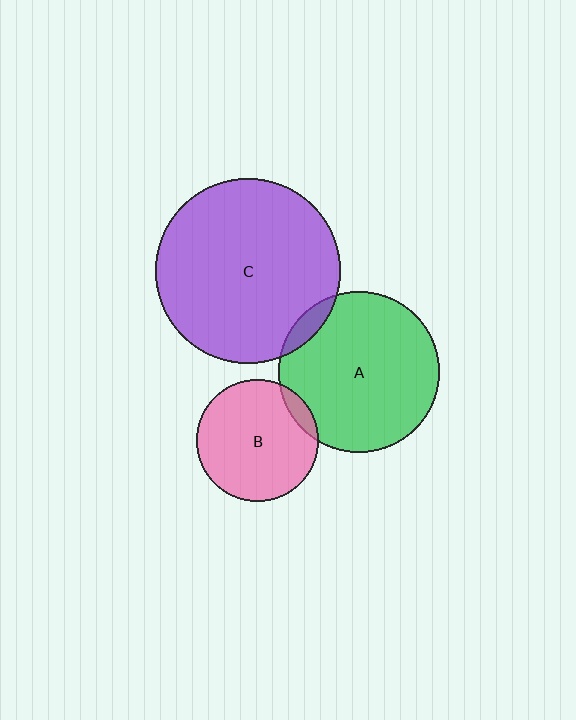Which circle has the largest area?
Circle C (purple).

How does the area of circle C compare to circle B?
Approximately 2.3 times.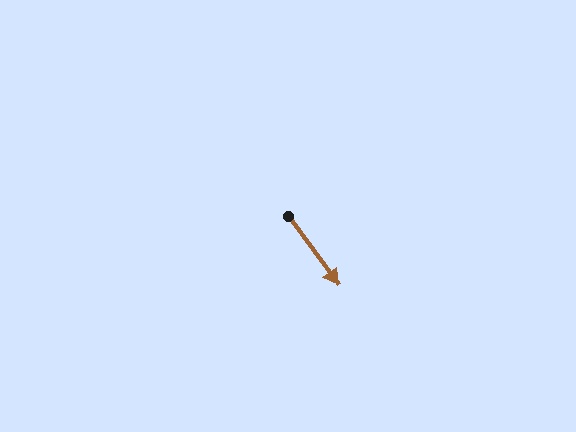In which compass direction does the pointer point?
Southeast.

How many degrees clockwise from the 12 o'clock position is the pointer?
Approximately 144 degrees.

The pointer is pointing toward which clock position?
Roughly 5 o'clock.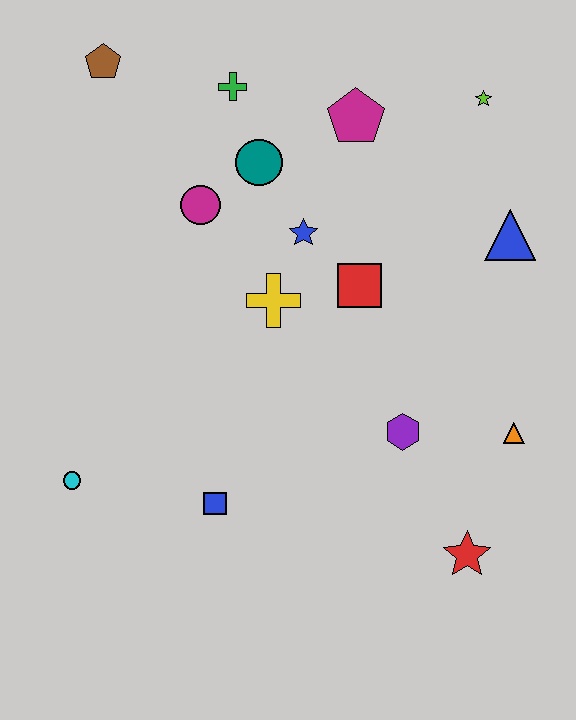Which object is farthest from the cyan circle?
The lime star is farthest from the cyan circle.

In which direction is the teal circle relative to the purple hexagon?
The teal circle is above the purple hexagon.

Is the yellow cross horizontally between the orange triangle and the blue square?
Yes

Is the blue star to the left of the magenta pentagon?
Yes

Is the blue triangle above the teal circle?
No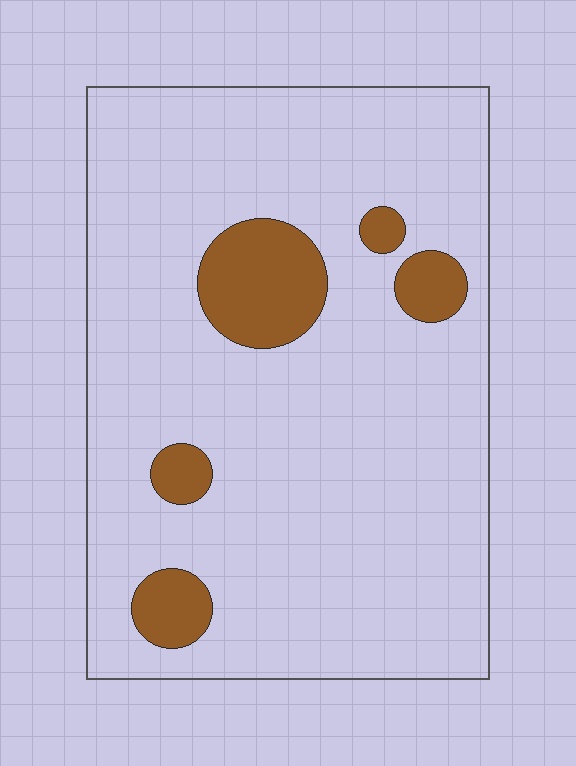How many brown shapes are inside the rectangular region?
5.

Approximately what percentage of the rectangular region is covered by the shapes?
Approximately 10%.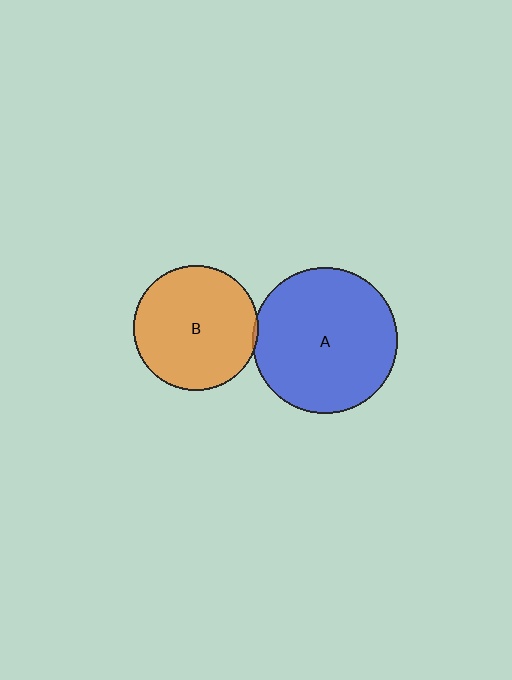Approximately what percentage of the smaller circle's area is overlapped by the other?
Approximately 5%.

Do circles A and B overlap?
Yes.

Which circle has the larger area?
Circle A (blue).